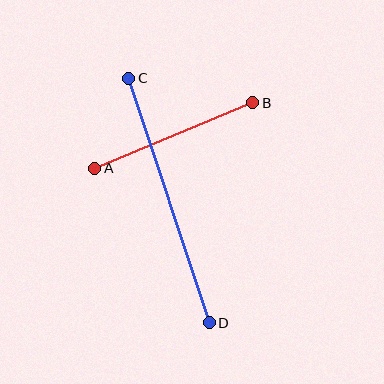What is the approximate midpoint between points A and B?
The midpoint is at approximately (174, 136) pixels.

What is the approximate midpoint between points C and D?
The midpoint is at approximately (169, 200) pixels.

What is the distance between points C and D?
The distance is approximately 257 pixels.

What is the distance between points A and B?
The distance is approximately 171 pixels.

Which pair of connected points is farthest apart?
Points C and D are farthest apart.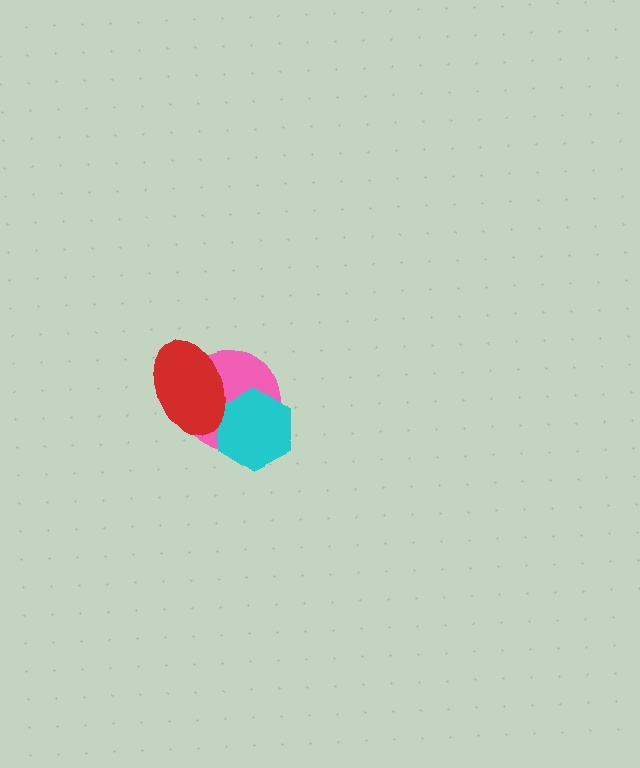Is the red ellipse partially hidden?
No, no other shape covers it.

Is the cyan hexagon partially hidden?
Yes, it is partially covered by another shape.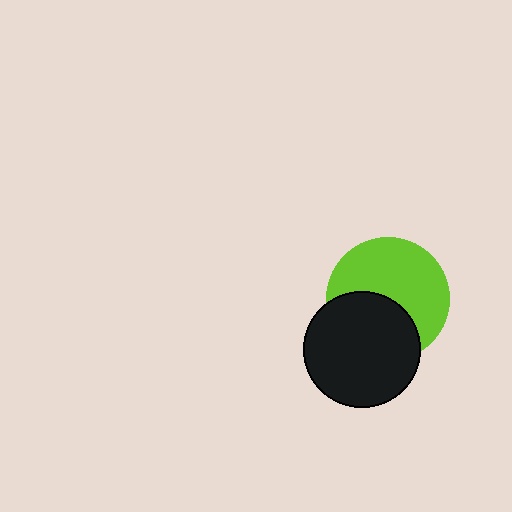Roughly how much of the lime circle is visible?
About half of it is visible (roughly 60%).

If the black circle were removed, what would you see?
You would see the complete lime circle.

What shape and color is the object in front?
The object in front is a black circle.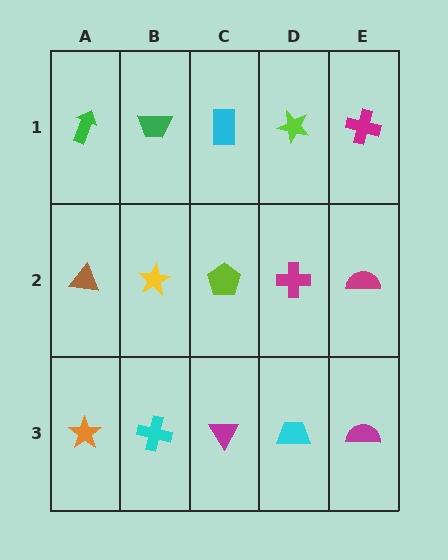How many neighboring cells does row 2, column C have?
4.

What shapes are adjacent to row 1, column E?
A magenta semicircle (row 2, column E), a lime star (row 1, column D).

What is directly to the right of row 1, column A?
A green trapezoid.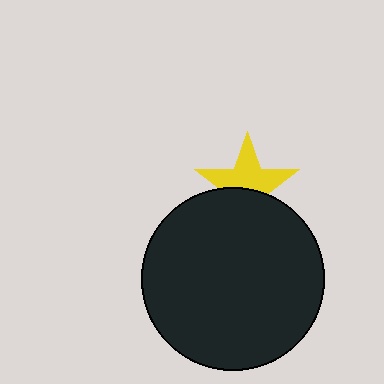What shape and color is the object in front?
The object in front is a black circle.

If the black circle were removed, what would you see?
You would see the complete yellow star.